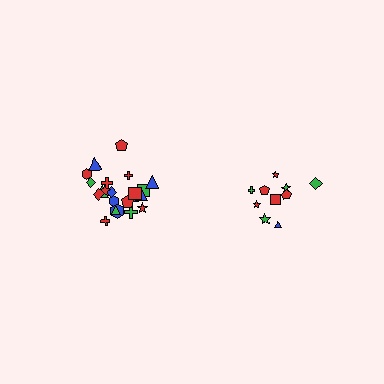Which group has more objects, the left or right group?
The left group.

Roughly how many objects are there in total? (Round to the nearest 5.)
Roughly 30 objects in total.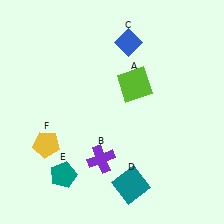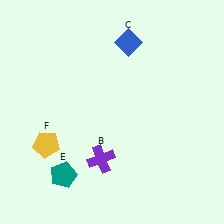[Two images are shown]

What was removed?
The teal square (D), the lime square (A) were removed in Image 2.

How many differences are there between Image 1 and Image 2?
There are 2 differences between the two images.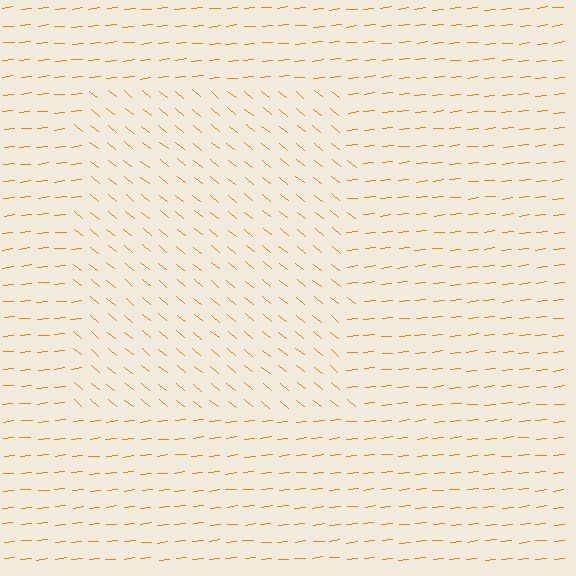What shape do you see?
I see a rectangle.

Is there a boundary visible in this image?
Yes, there is a texture boundary formed by a change in line orientation.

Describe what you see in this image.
The image is filled with small orange line segments. A rectangle region in the image has lines oriented differently from the surrounding lines, creating a visible texture boundary.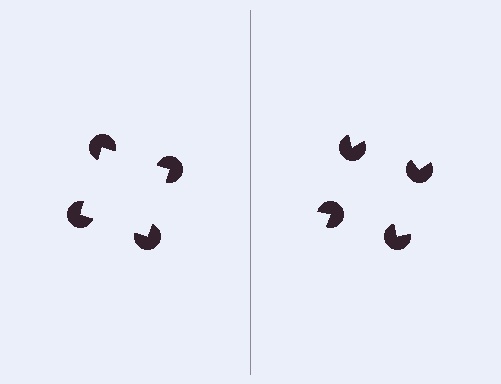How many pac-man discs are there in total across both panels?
8 — 4 on each side.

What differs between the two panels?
The pac-man discs are positioned identically on both sides; only the wedge orientations differ. On the left they align to a square; on the right they are misaligned.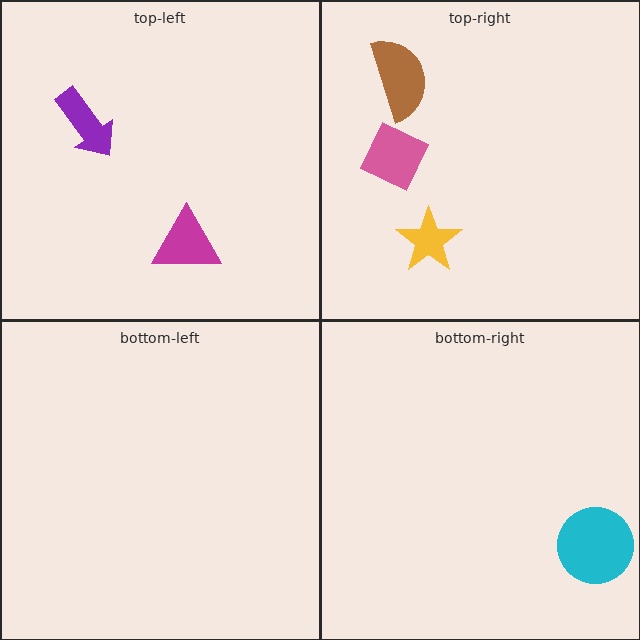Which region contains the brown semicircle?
The top-right region.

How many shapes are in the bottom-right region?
1.